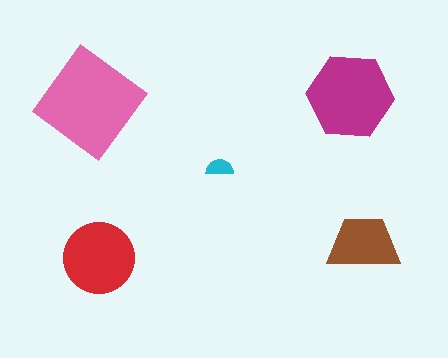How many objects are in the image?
There are 5 objects in the image.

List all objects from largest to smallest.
The pink diamond, the magenta hexagon, the red circle, the brown trapezoid, the cyan semicircle.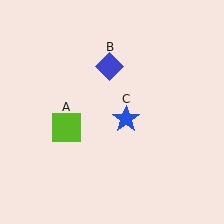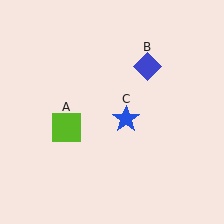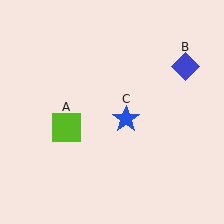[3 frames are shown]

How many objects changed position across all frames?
1 object changed position: blue diamond (object B).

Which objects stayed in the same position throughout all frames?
Lime square (object A) and blue star (object C) remained stationary.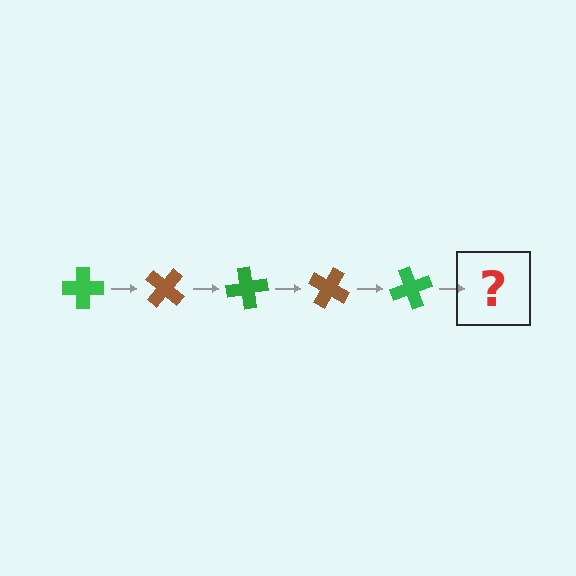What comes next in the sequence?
The next element should be a brown cross, rotated 200 degrees from the start.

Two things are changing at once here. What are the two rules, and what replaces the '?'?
The two rules are that it rotates 40 degrees each step and the color cycles through green and brown. The '?' should be a brown cross, rotated 200 degrees from the start.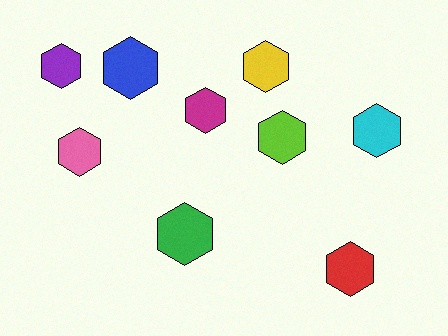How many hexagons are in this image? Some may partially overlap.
There are 9 hexagons.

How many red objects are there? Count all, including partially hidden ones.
There is 1 red object.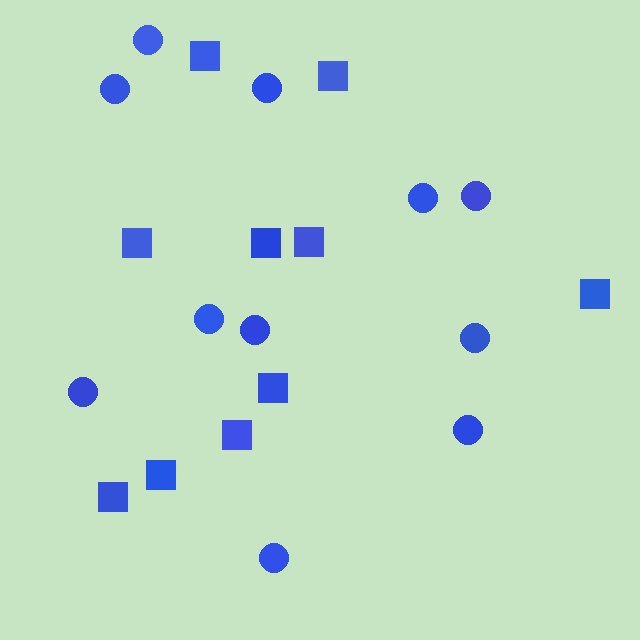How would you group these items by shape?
There are 2 groups: one group of circles (11) and one group of squares (10).